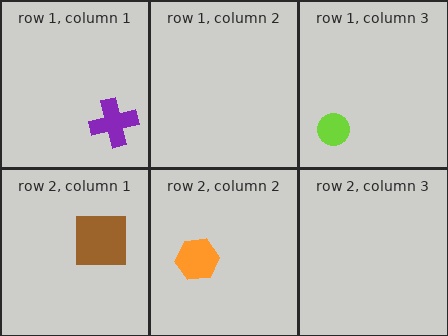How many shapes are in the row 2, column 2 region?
1.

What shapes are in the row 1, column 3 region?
The lime circle.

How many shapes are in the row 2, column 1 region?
1.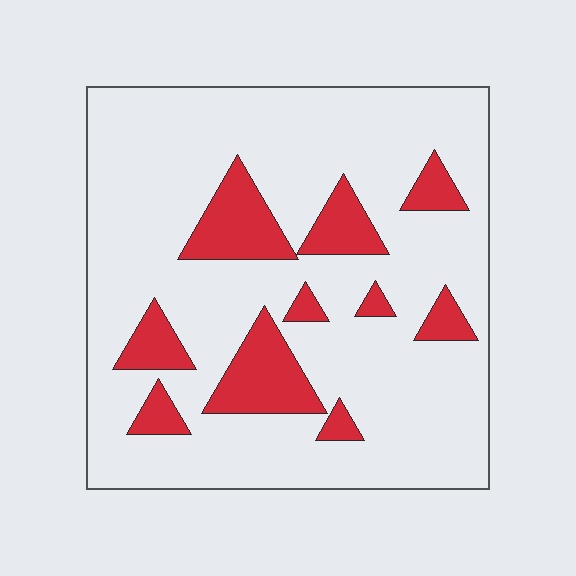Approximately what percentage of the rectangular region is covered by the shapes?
Approximately 20%.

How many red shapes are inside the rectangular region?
10.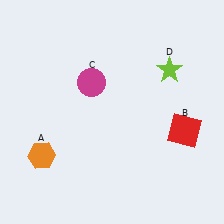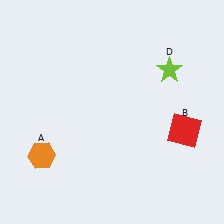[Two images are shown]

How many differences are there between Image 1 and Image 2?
There is 1 difference between the two images.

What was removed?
The magenta circle (C) was removed in Image 2.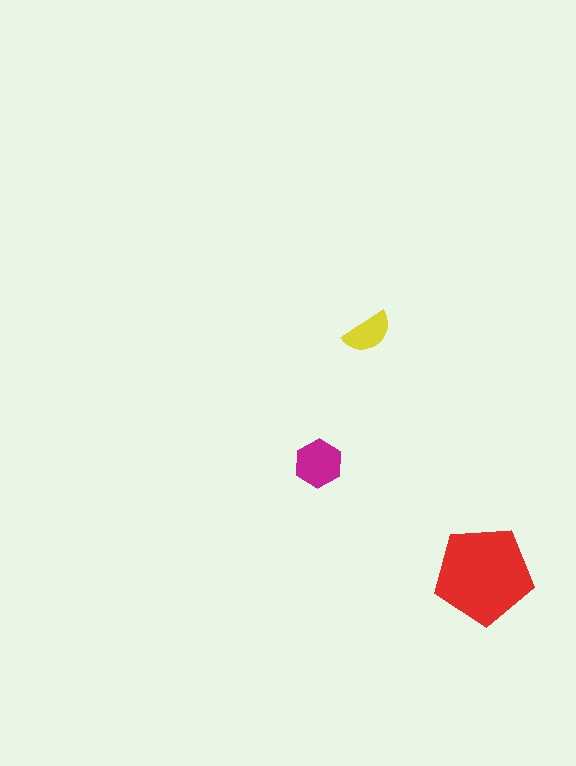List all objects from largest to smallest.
The red pentagon, the magenta hexagon, the yellow semicircle.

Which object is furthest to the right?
The red pentagon is rightmost.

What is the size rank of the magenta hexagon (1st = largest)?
2nd.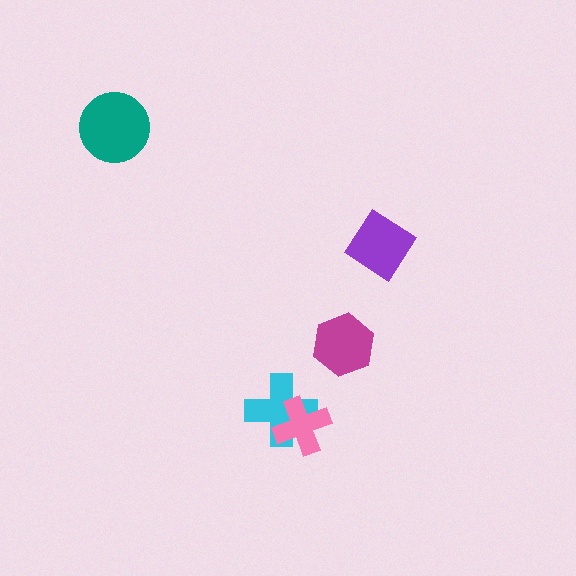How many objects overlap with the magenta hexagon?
0 objects overlap with the magenta hexagon.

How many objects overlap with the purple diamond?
0 objects overlap with the purple diamond.